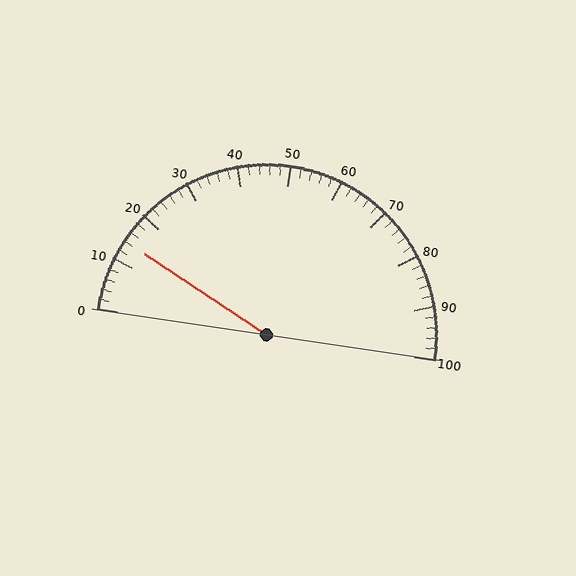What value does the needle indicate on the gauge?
The needle indicates approximately 14.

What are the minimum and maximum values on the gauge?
The gauge ranges from 0 to 100.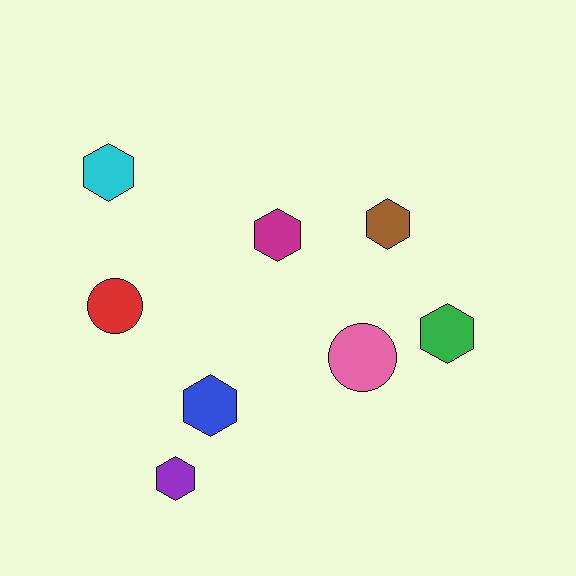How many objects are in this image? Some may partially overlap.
There are 8 objects.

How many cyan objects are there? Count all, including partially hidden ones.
There is 1 cyan object.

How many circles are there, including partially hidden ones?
There are 2 circles.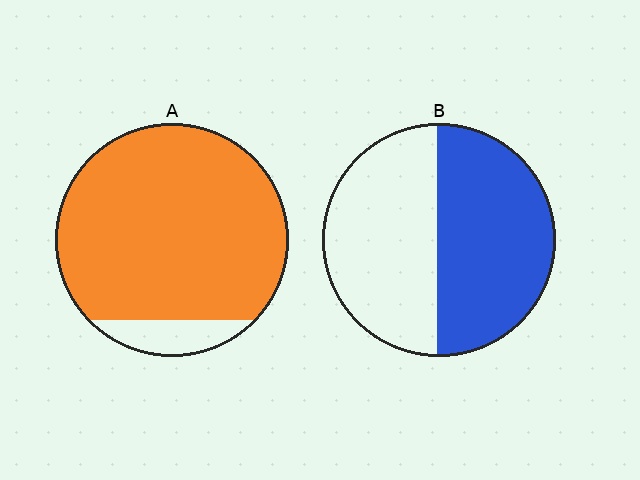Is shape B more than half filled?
Roughly half.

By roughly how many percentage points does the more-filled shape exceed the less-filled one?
By roughly 40 percentage points (A over B).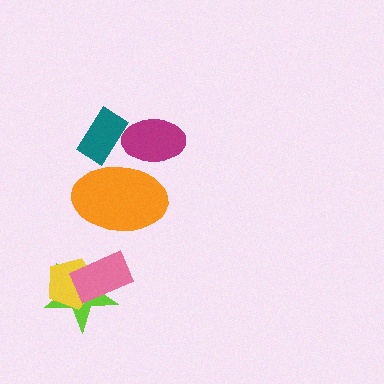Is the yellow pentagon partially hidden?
Yes, it is partially covered by another shape.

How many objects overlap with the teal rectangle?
2 objects overlap with the teal rectangle.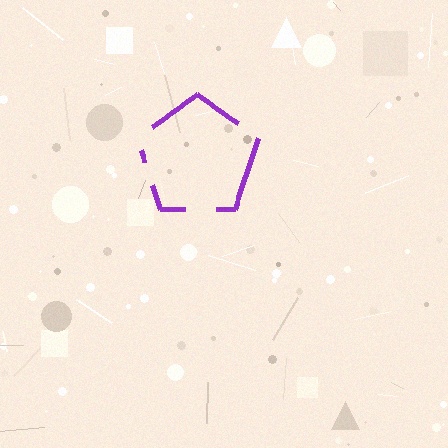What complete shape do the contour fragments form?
The contour fragments form a pentagon.